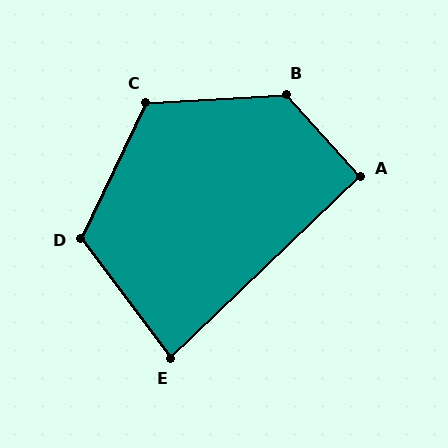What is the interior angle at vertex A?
Approximately 92 degrees (approximately right).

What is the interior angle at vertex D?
Approximately 117 degrees (obtuse).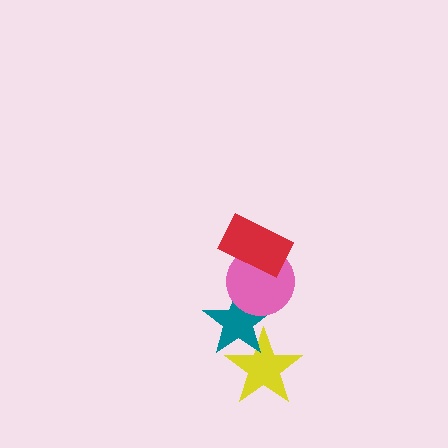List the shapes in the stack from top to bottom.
From top to bottom: the red rectangle, the pink circle, the teal star, the yellow star.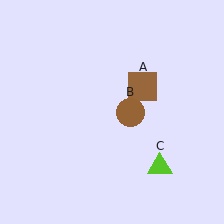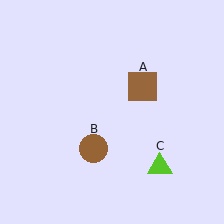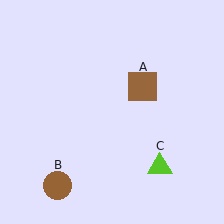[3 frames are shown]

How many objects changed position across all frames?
1 object changed position: brown circle (object B).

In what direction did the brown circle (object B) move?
The brown circle (object B) moved down and to the left.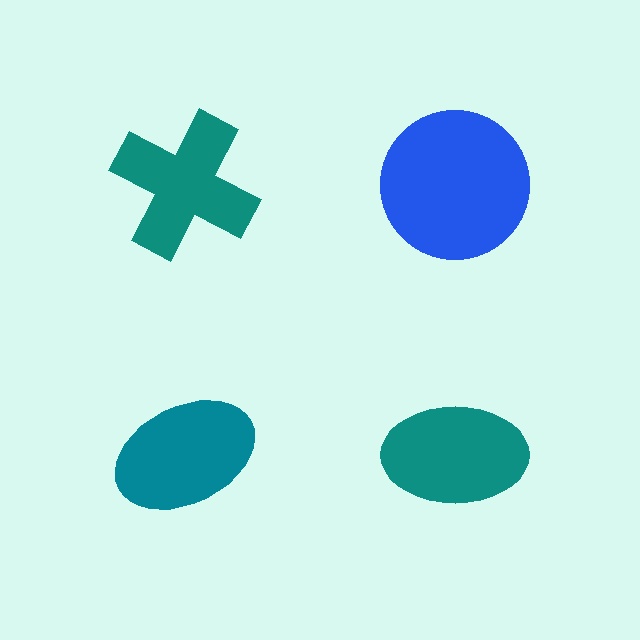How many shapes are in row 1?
2 shapes.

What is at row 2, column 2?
A teal ellipse.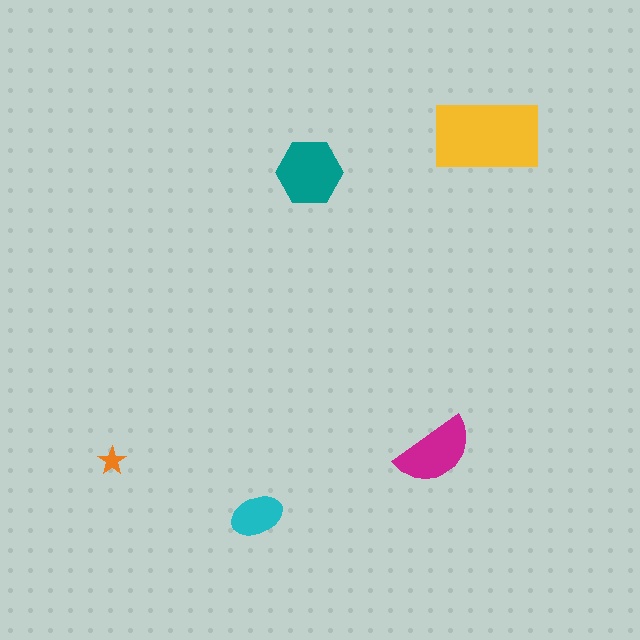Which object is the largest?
The yellow rectangle.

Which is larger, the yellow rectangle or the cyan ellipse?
The yellow rectangle.